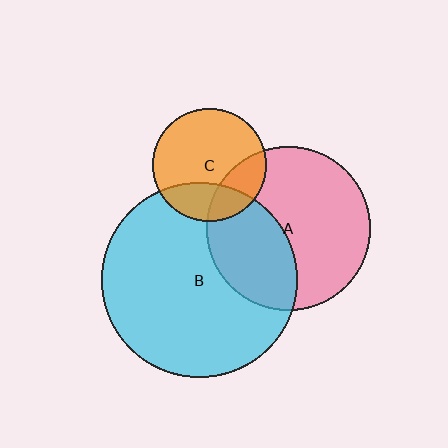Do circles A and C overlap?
Yes.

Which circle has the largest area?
Circle B (cyan).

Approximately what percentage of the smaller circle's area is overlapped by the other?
Approximately 25%.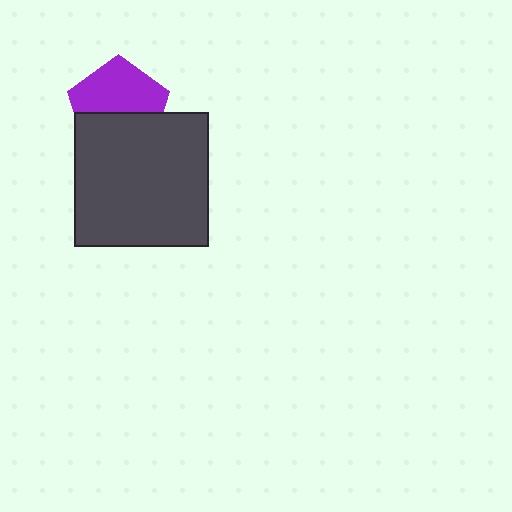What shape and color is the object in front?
The object in front is a dark gray square.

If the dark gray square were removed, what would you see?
You would see the complete purple pentagon.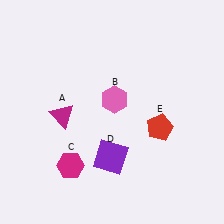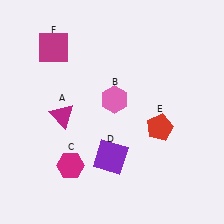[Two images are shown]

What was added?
A magenta square (F) was added in Image 2.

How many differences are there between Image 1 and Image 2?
There is 1 difference between the two images.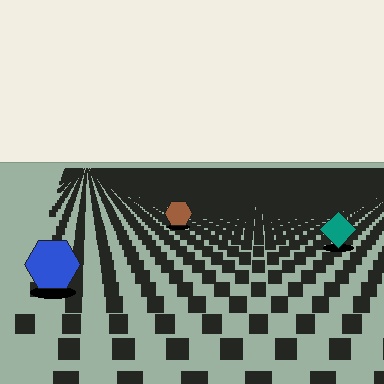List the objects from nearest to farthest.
From nearest to farthest: the blue hexagon, the teal diamond, the brown hexagon.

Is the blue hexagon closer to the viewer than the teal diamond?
Yes. The blue hexagon is closer — you can tell from the texture gradient: the ground texture is coarser near it.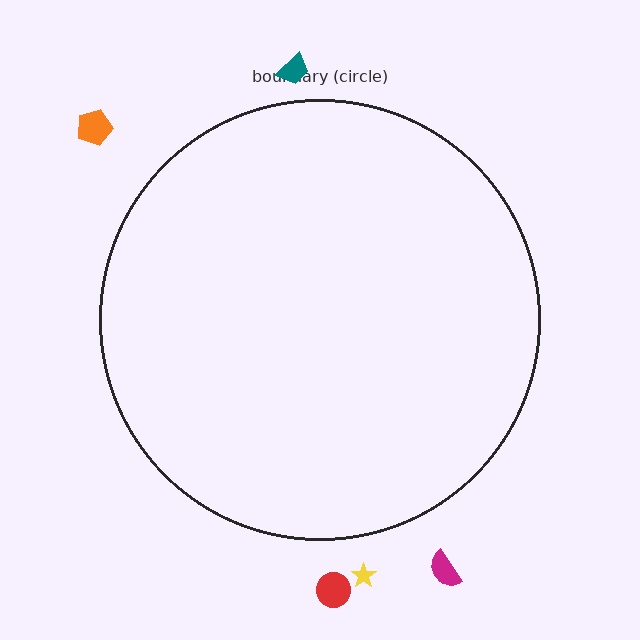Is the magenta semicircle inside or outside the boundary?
Outside.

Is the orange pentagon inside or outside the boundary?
Outside.